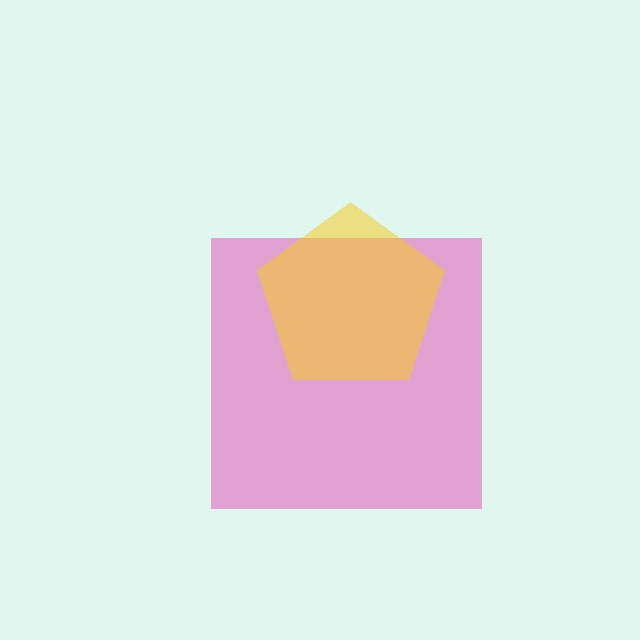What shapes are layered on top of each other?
The layered shapes are: a pink square, a yellow pentagon.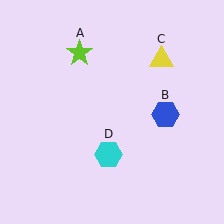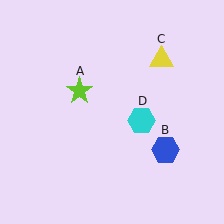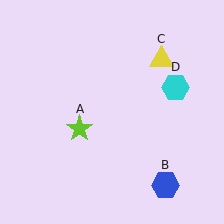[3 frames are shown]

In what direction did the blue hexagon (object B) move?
The blue hexagon (object B) moved down.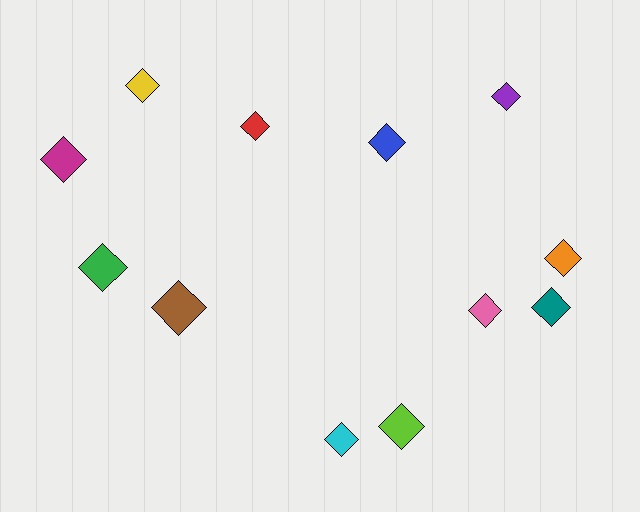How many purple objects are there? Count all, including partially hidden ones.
There is 1 purple object.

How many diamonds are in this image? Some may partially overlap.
There are 12 diamonds.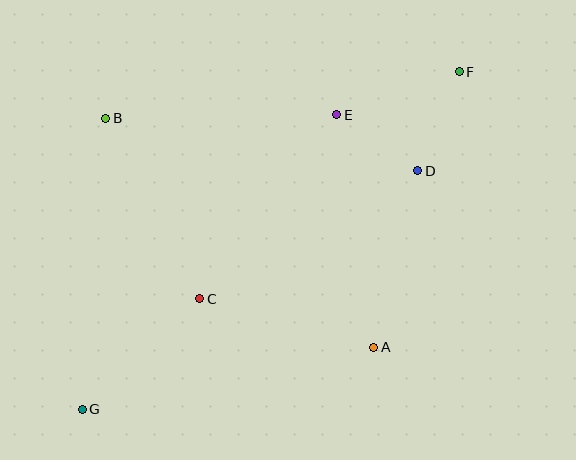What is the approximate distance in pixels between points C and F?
The distance between C and F is approximately 345 pixels.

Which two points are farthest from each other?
Points F and G are farthest from each other.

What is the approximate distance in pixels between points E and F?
The distance between E and F is approximately 130 pixels.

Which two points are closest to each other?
Points D and E are closest to each other.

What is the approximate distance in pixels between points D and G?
The distance between D and G is approximately 411 pixels.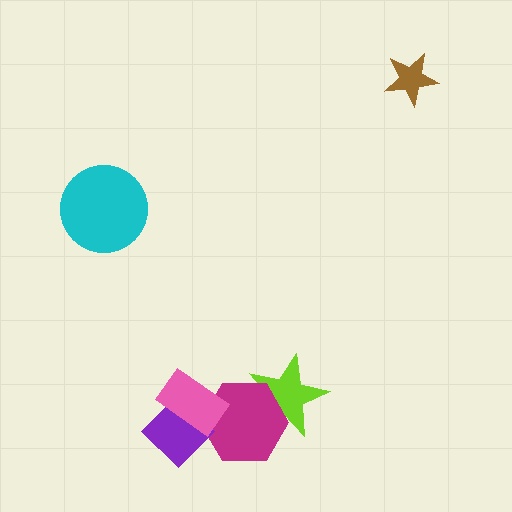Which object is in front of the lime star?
The magenta hexagon is in front of the lime star.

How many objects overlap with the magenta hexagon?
3 objects overlap with the magenta hexagon.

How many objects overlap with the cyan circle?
0 objects overlap with the cyan circle.